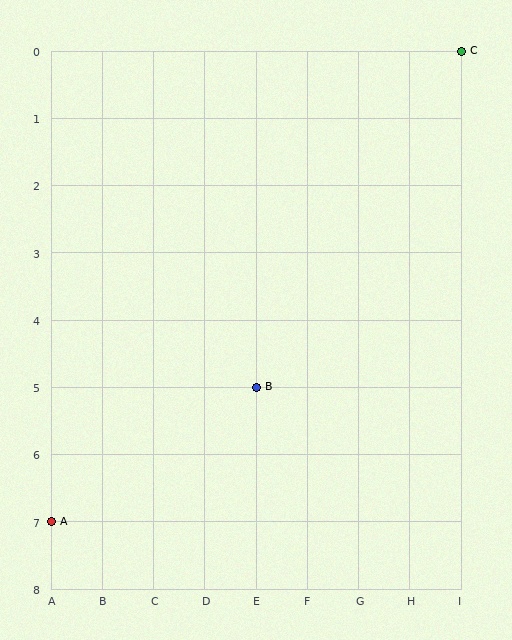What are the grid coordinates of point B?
Point B is at grid coordinates (E, 5).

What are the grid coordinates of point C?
Point C is at grid coordinates (I, 0).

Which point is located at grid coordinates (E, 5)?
Point B is at (E, 5).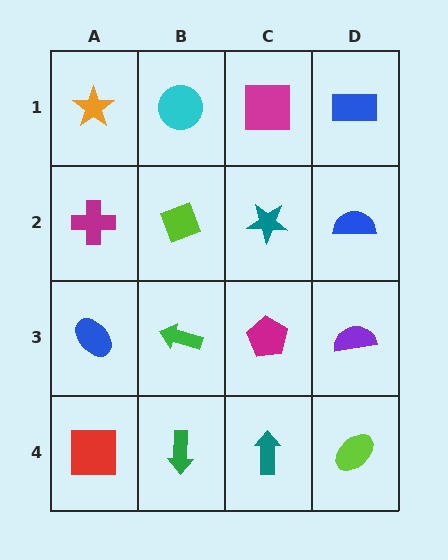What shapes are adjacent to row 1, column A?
A magenta cross (row 2, column A), a cyan circle (row 1, column B).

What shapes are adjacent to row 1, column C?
A teal star (row 2, column C), a cyan circle (row 1, column B), a blue rectangle (row 1, column D).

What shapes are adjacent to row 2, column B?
A cyan circle (row 1, column B), a green arrow (row 3, column B), a magenta cross (row 2, column A), a teal star (row 2, column C).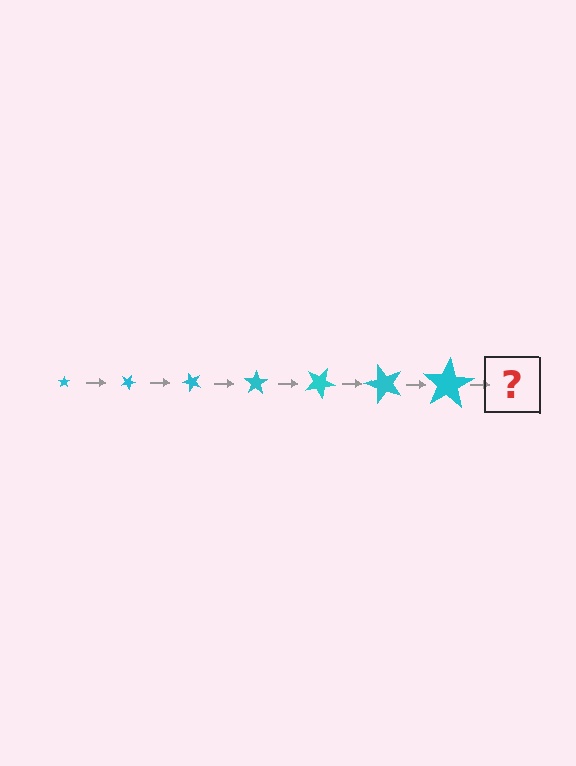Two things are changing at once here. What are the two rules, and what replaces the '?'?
The two rules are that the star grows larger each step and it rotates 25 degrees each step. The '?' should be a star, larger than the previous one and rotated 175 degrees from the start.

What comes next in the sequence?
The next element should be a star, larger than the previous one and rotated 175 degrees from the start.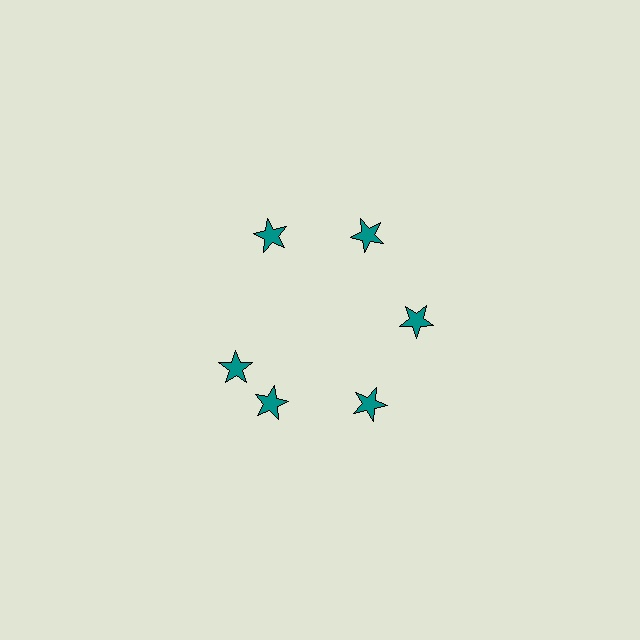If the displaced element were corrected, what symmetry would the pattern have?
It would have 6-fold rotational symmetry — the pattern would map onto itself every 60 degrees.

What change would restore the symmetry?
The symmetry would be restored by rotating it back into even spacing with its neighbors so that all 6 stars sit at equal angles and equal distance from the center.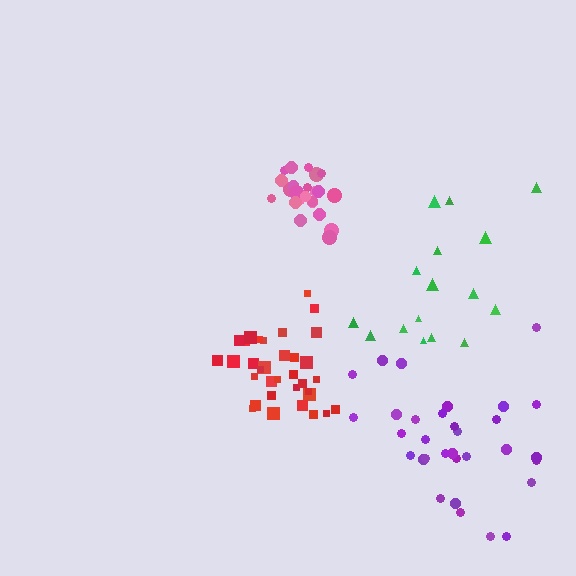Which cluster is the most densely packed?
Pink.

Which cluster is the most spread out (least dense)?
Green.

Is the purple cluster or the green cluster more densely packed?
Purple.